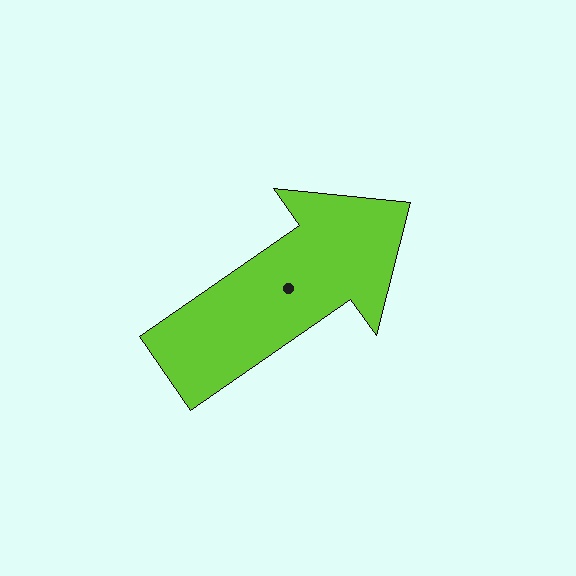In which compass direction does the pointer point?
Northeast.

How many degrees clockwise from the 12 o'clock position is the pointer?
Approximately 55 degrees.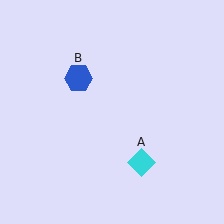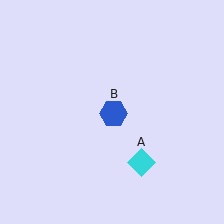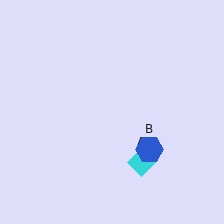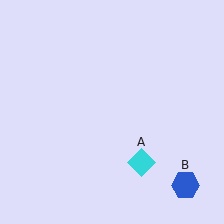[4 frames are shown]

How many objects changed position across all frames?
1 object changed position: blue hexagon (object B).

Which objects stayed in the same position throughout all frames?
Cyan diamond (object A) remained stationary.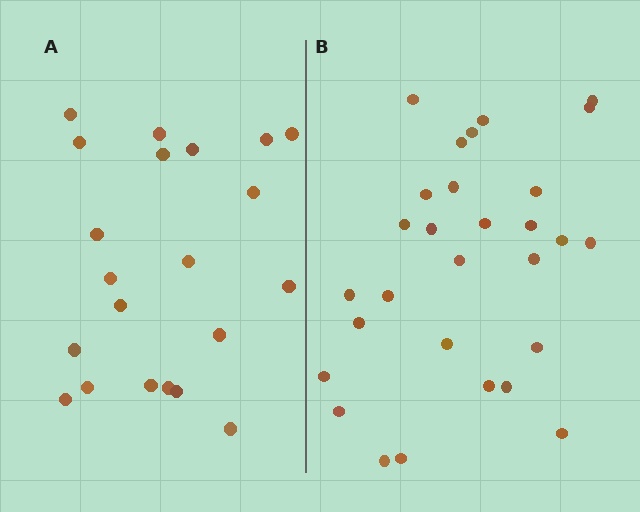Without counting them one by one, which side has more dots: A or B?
Region B (the right region) has more dots.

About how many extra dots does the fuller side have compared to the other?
Region B has roughly 8 or so more dots than region A.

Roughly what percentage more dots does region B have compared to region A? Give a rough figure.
About 40% more.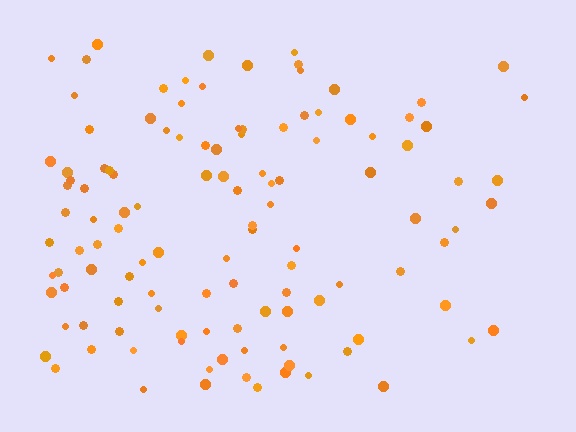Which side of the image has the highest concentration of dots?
The left.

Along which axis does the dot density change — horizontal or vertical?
Horizontal.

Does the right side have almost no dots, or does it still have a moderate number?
Still a moderate number, just noticeably fewer than the left.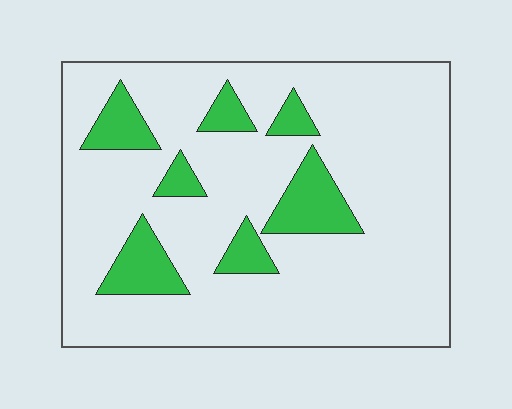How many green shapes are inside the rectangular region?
7.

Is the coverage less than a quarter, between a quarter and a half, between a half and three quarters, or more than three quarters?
Less than a quarter.